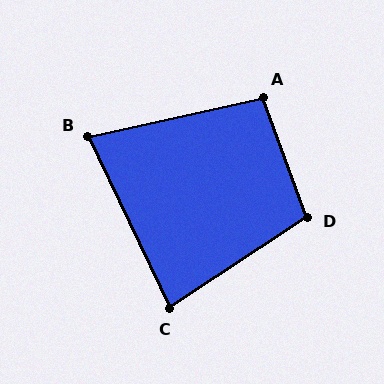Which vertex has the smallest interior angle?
B, at approximately 77 degrees.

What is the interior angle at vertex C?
Approximately 82 degrees (acute).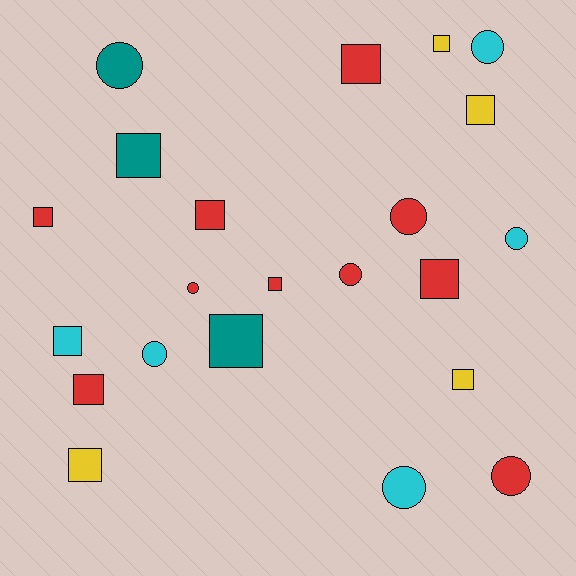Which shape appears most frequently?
Square, with 13 objects.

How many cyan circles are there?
There are 4 cyan circles.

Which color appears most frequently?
Red, with 10 objects.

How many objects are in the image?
There are 22 objects.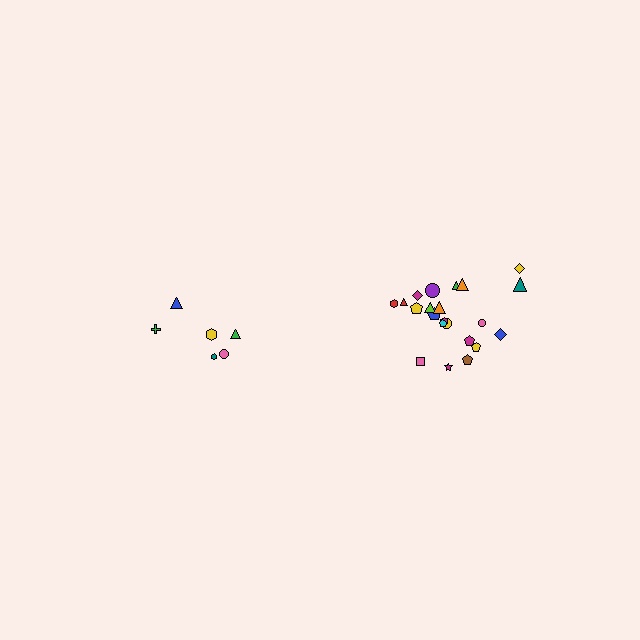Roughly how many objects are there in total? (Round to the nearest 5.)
Roughly 30 objects in total.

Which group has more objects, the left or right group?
The right group.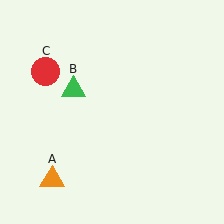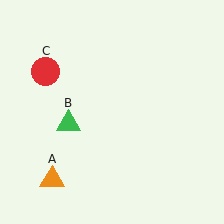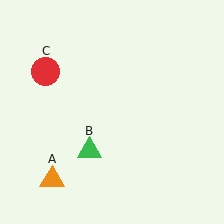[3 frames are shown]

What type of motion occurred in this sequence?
The green triangle (object B) rotated counterclockwise around the center of the scene.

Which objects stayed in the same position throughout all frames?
Orange triangle (object A) and red circle (object C) remained stationary.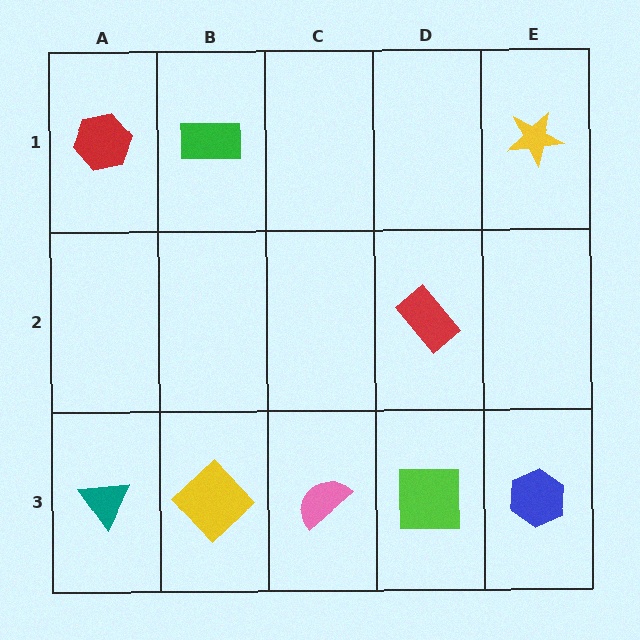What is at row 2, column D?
A red rectangle.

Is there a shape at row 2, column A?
No, that cell is empty.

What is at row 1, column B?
A green rectangle.